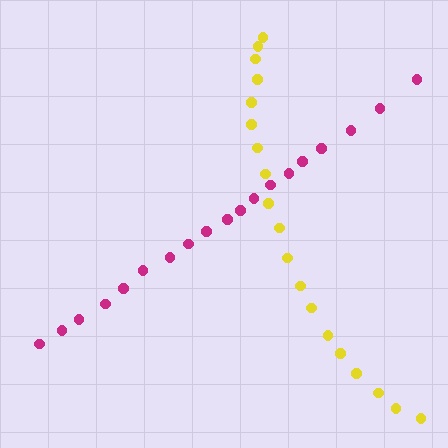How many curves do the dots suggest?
There are 2 distinct paths.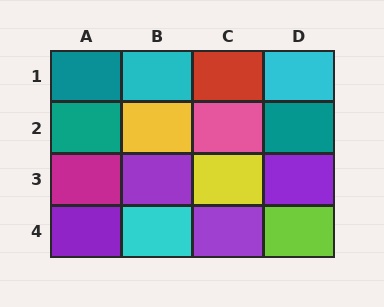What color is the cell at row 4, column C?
Purple.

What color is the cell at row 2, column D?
Teal.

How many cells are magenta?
1 cell is magenta.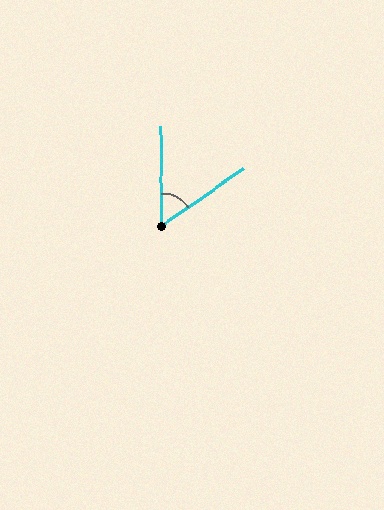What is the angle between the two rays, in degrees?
Approximately 55 degrees.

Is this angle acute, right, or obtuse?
It is acute.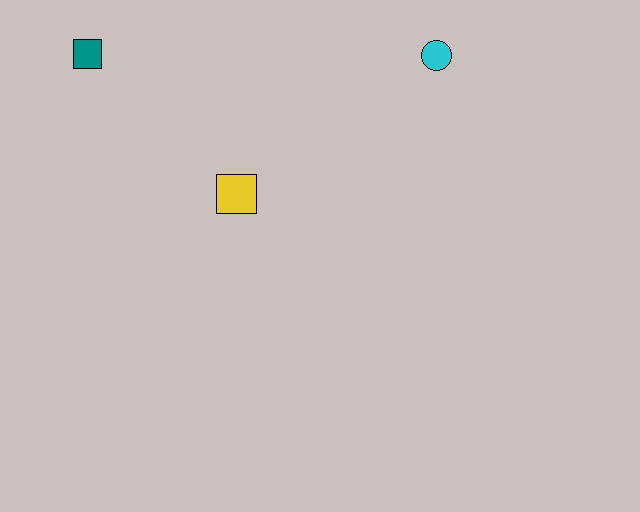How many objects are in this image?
There are 3 objects.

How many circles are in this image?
There is 1 circle.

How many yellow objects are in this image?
There is 1 yellow object.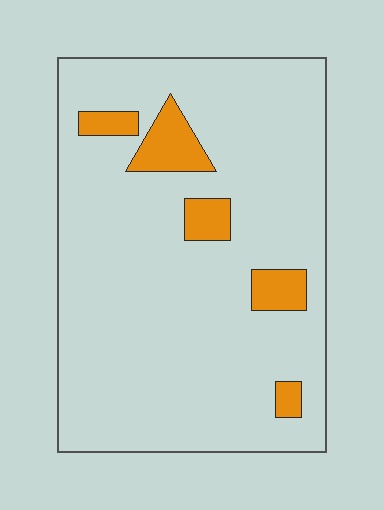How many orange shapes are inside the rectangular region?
5.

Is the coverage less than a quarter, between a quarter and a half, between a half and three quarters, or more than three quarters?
Less than a quarter.